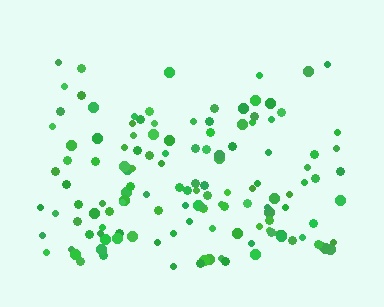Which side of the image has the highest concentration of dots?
The bottom.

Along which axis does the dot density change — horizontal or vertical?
Vertical.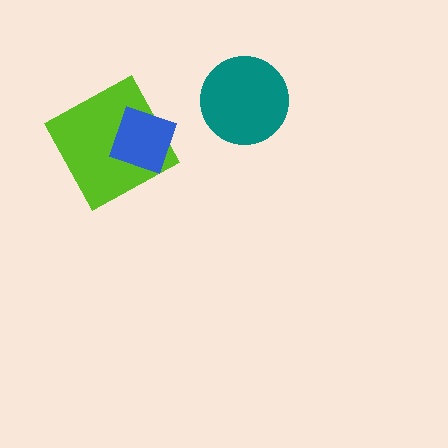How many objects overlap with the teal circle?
0 objects overlap with the teal circle.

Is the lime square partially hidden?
Yes, it is partially covered by another shape.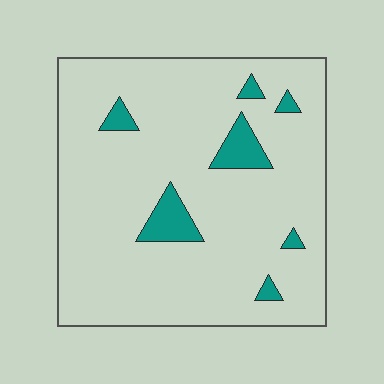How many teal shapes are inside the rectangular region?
7.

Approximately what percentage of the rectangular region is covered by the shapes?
Approximately 10%.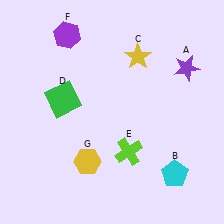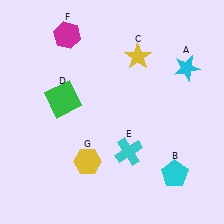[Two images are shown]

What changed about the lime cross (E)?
In Image 1, E is lime. In Image 2, it changed to cyan.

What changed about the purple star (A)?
In Image 1, A is purple. In Image 2, it changed to cyan.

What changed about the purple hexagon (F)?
In Image 1, F is purple. In Image 2, it changed to magenta.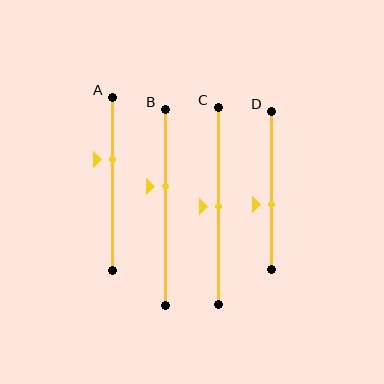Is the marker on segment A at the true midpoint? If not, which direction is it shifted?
No, the marker on segment A is shifted upward by about 14% of the segment length.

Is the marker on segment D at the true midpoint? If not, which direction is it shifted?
No, the marker on segment D is shifted downward by about 9% of the segment length.